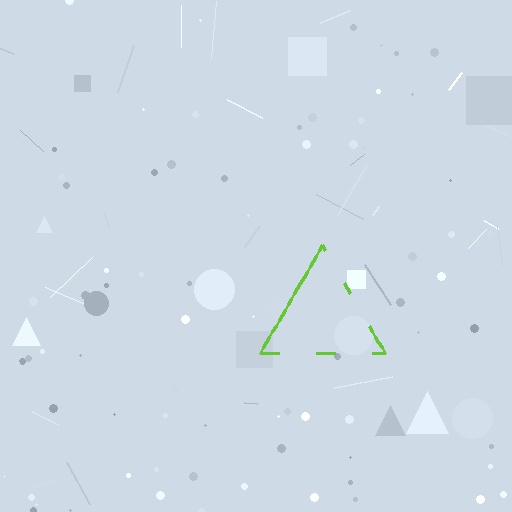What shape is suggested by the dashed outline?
The dashed outline suggests a triangle.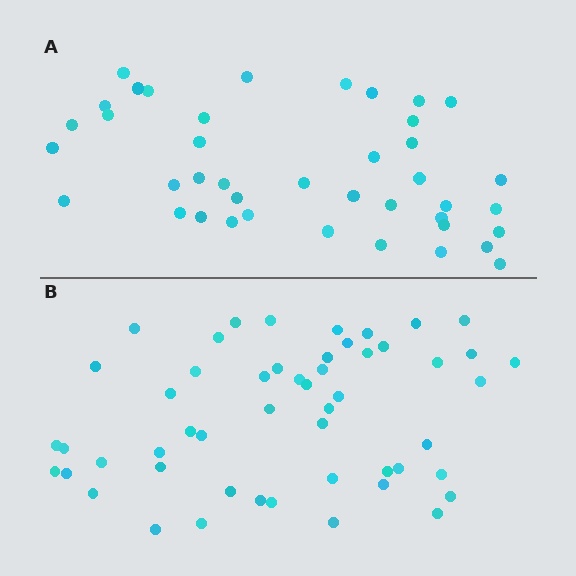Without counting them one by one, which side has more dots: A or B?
Region B (the bottom region) has more dots.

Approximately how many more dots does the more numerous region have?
Region B has roughly 12 or so more dots than region A.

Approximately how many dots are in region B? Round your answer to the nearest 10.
About 50 dots. (The exact count is 52, which rounds to 50.)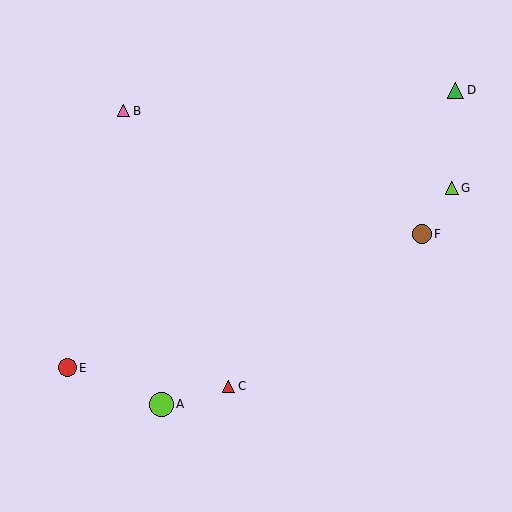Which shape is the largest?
The lime circle (labeled A) is the largest.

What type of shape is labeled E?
Shape E is a red circle.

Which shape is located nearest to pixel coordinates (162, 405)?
The lime circle (labeled A) at (161, 404) is nearest to that location.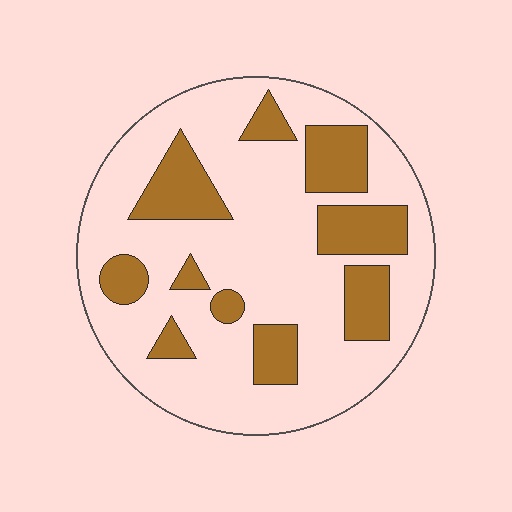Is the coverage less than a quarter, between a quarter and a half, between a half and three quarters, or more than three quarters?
Between a quarter and a half.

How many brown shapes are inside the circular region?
10.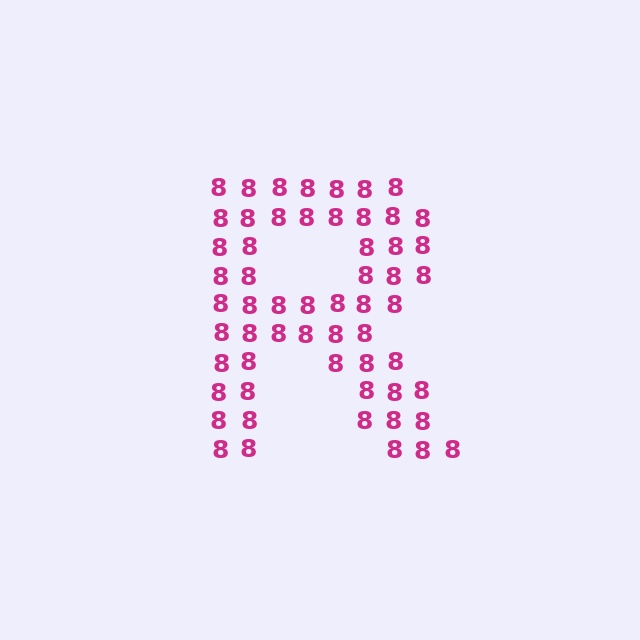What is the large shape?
The large shape is the letter R.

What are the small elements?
The small elements are digit 8's.